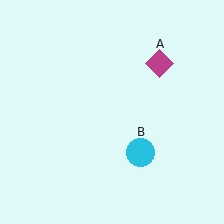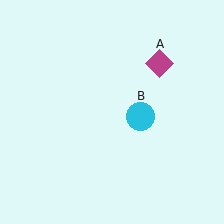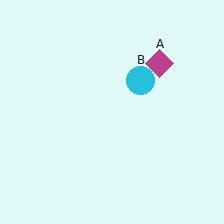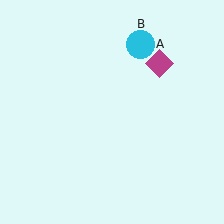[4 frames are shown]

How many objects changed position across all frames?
1 object changed position: cyan circle (object B).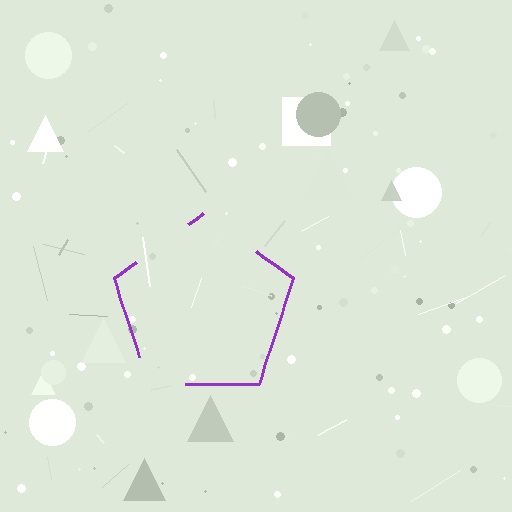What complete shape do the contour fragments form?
The contour fragments form a pentagon.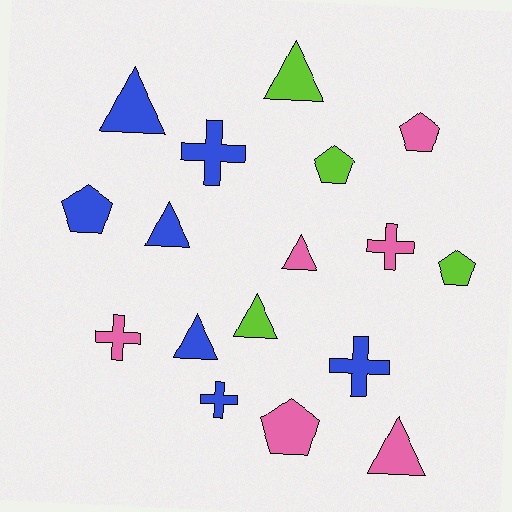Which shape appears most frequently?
Triangle, with 7 objects.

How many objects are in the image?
There are 17 objects.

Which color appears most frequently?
Blue, with 7 objects.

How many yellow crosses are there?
There are no yellow crosses.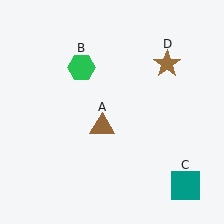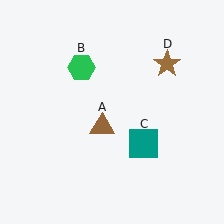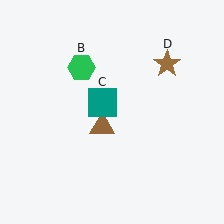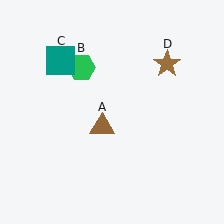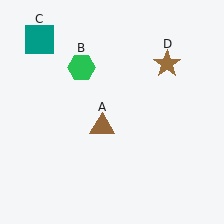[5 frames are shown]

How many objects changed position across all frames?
1 object changed position: teal square (object C).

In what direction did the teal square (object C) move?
The teal square (object C) moved up and to the left.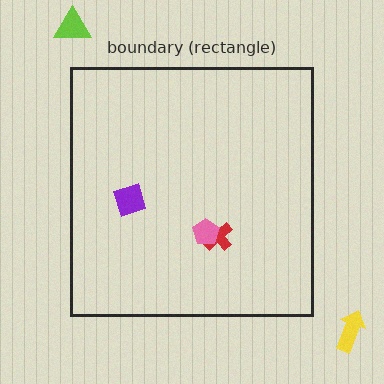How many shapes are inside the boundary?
3 inside, 2 outside.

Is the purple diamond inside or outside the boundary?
Inside.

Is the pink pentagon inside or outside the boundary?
Inside.